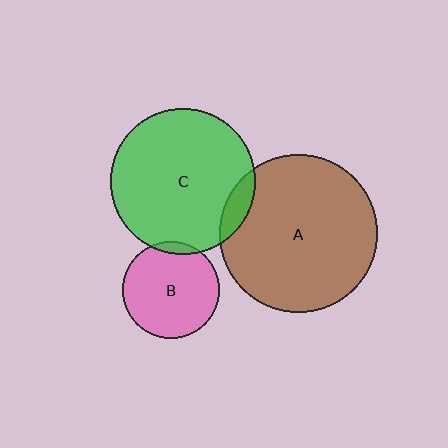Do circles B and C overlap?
Yes.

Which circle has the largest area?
Circle A (brown).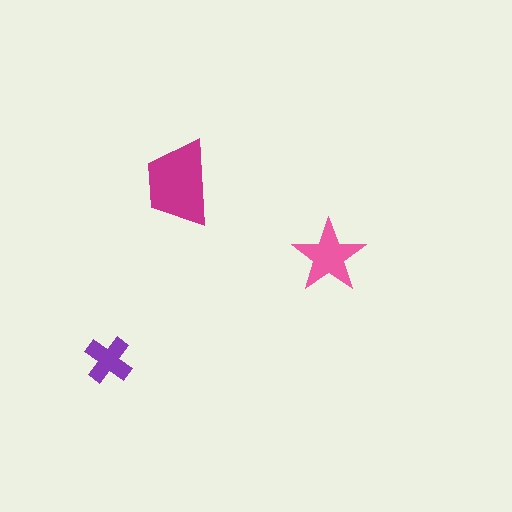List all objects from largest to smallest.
The magenta trapezoid, the pink star, the purple cross.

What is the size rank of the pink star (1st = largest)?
2nd.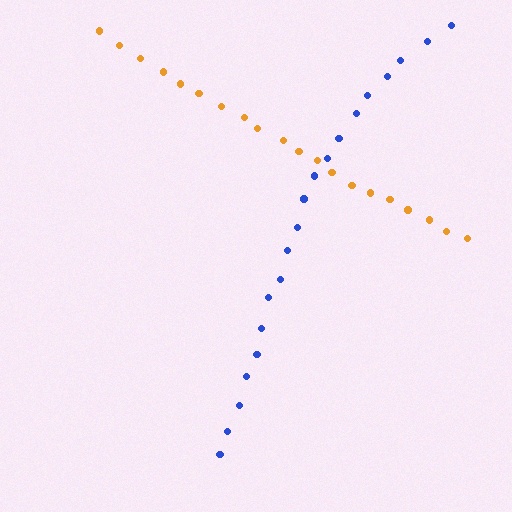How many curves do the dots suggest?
There are 2 distinct paths.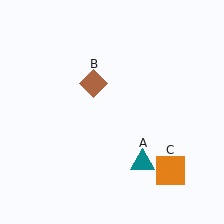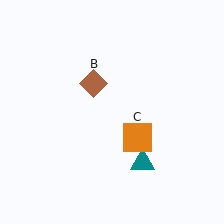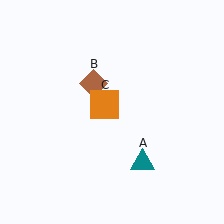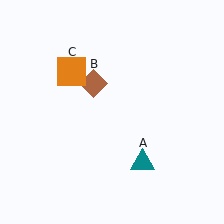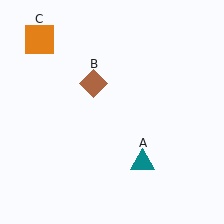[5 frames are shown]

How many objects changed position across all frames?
1 object changed position: orange square (object C).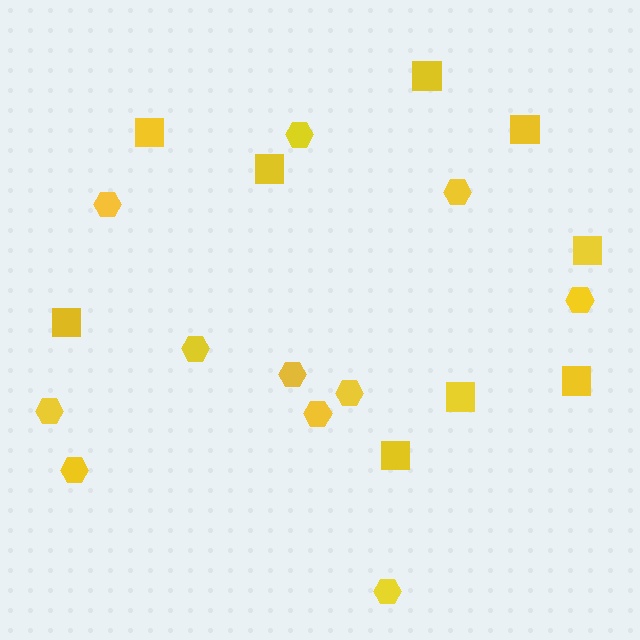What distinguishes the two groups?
There are 2 groups: one group of squares (9) and one group of hexagons (11).